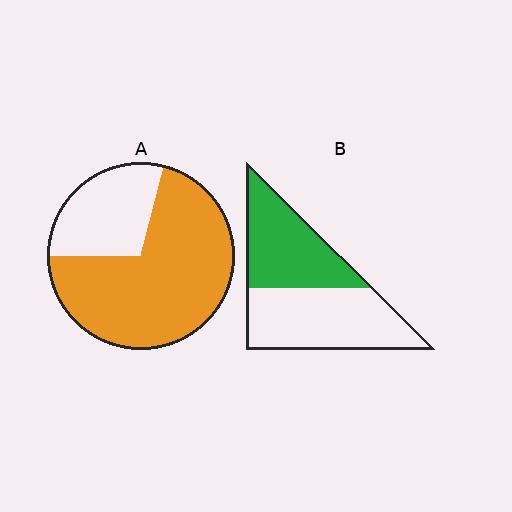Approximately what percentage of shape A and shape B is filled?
A is approximately 70% and B is approximately 45%.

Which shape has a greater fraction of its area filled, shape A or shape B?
Shape A.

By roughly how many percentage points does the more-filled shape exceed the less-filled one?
By roughly 25 percentage points (A over B).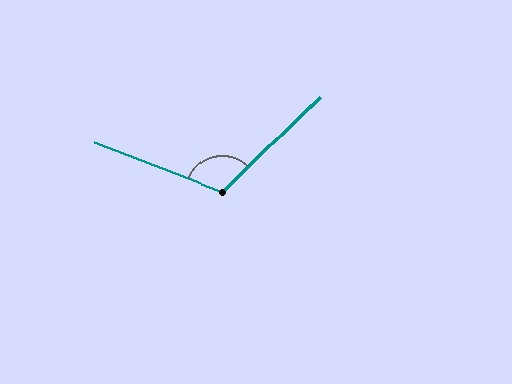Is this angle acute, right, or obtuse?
It is obtuse.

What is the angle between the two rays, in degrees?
Approximately 114 degrees.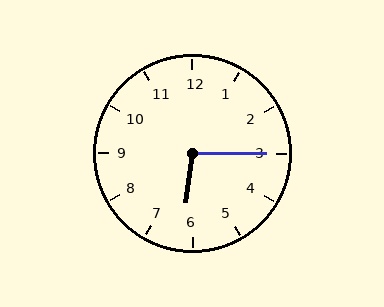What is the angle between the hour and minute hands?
Approximately 98 degrees.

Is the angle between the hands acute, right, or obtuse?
It is obtuse.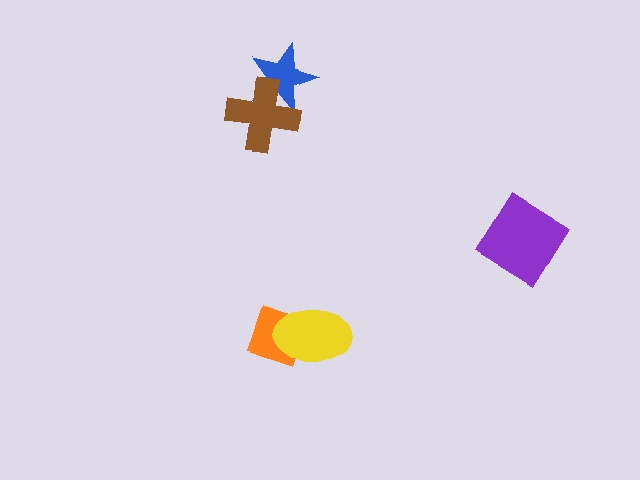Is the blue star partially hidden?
Yes, it is partially covered by another shape.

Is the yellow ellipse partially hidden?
No, no other shape covers it.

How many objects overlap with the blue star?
1 object overlaps with the blue star.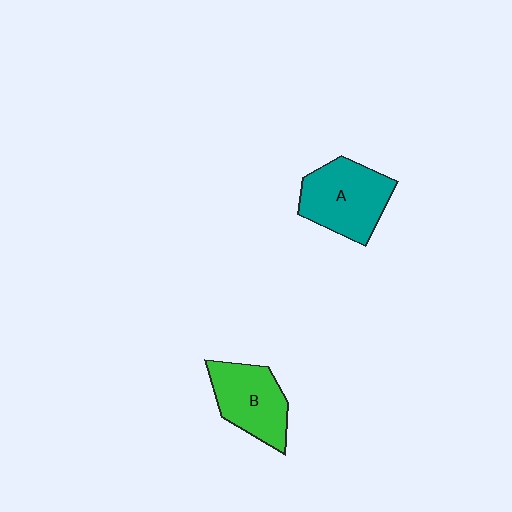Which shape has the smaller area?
Shape B (green).